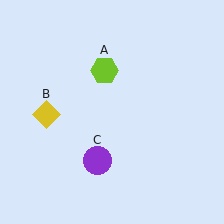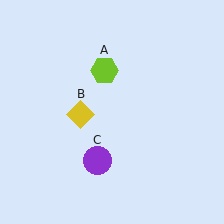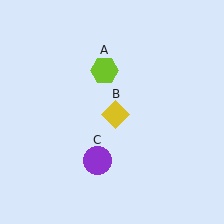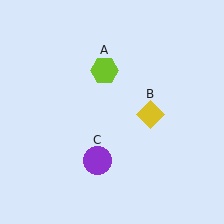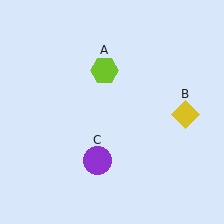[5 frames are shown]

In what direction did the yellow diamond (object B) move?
The yellow diamond (object B) moved right.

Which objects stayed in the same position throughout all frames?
Lime hexagon (object A) and purple circle (object C) remained stationary.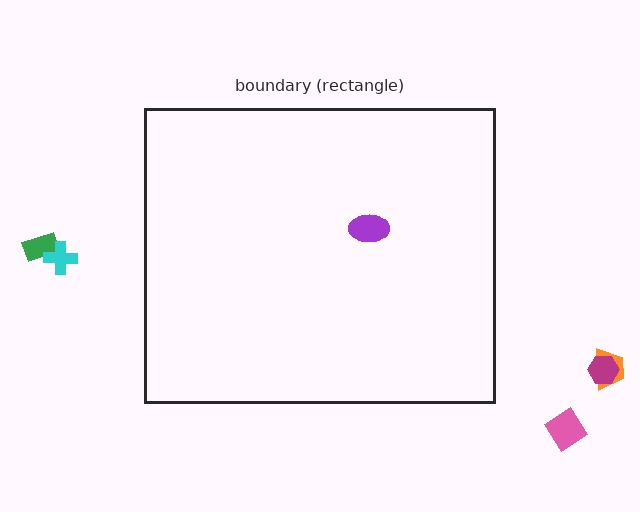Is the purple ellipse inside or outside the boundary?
Inside.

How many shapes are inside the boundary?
1 inside, 5 outside.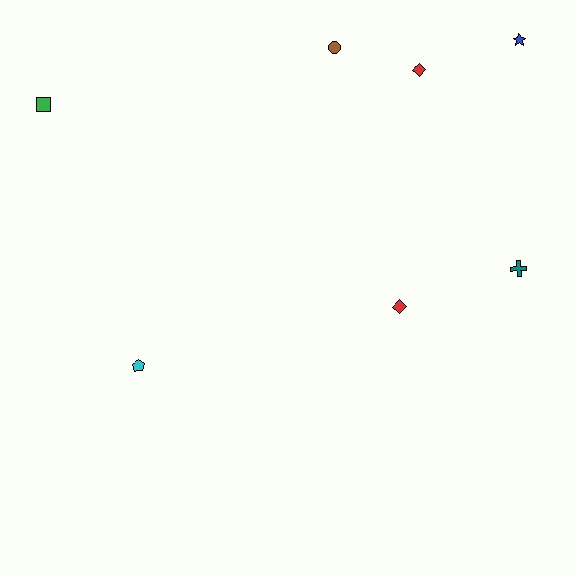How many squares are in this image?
There is 1 square.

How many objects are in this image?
There are 7 objects.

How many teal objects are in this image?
There is 1 teal object.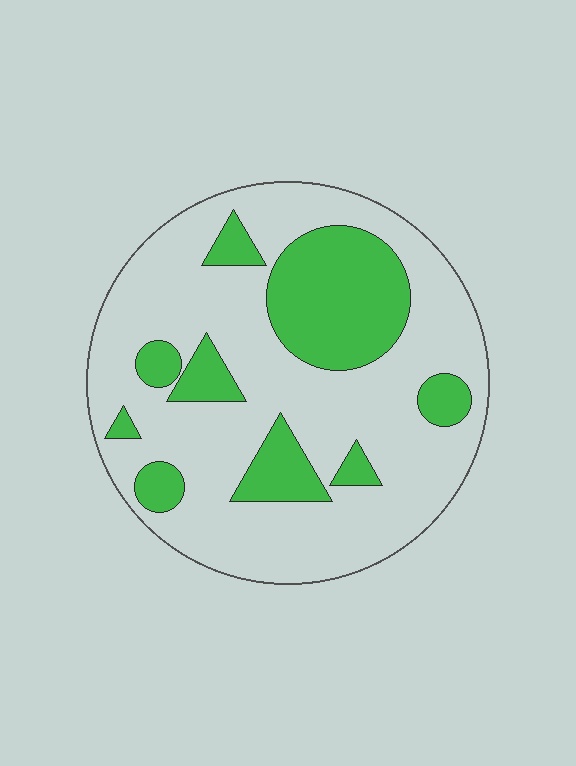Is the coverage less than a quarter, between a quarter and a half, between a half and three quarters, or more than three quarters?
Between a quarter and a half.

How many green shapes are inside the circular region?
9.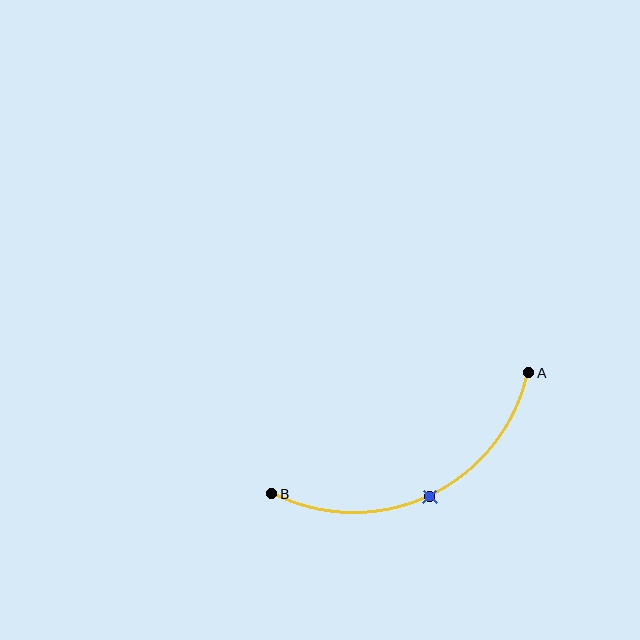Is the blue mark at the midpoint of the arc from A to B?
Yes. The blue mark lies on the arc at equal arc-length from both A and B — it is the arc midpoint.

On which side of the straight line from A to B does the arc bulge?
The arc bulges below the straight line connecting A and B.